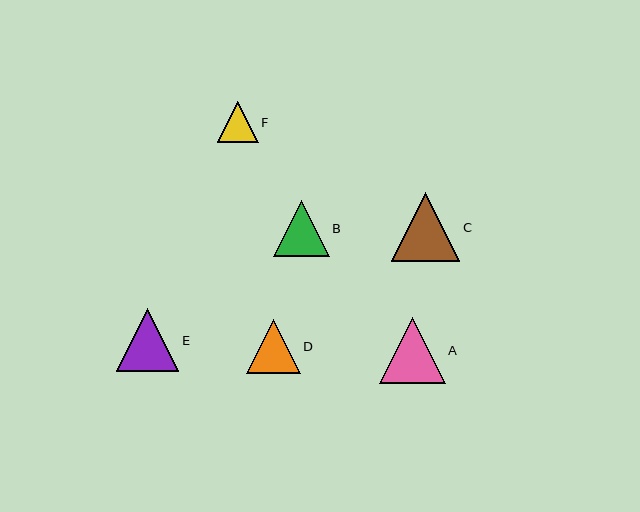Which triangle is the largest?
Triangle C is the largest with a size of approximately 68 pixels.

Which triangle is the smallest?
Triangle F is the smallest with a size of approximately 41 pixels.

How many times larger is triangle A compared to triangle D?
Triangle A is approximately 1.2 times the size of triangle D.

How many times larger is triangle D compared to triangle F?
Triangle D is approximately 1.3 times the size of triangle F.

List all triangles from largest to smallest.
From largest to smallest: C, A, E, B, D, F.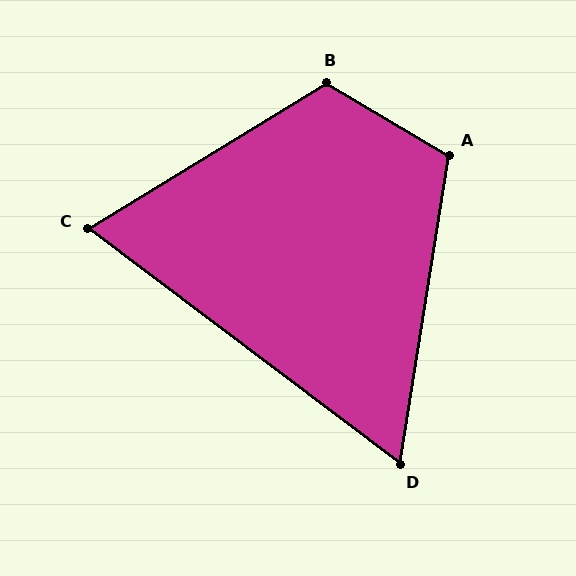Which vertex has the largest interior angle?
B, at approximately 118 degrees.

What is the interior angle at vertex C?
Approximately 68 degrees (acute).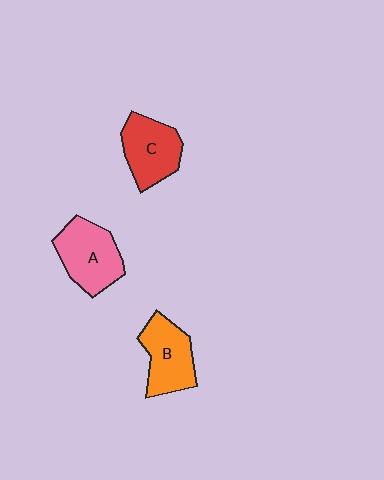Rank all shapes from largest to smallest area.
From largest to smallest: A (pink), B (orange), C (red).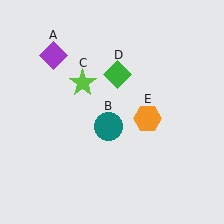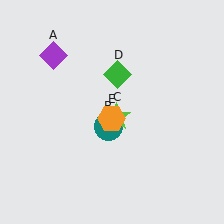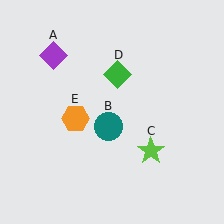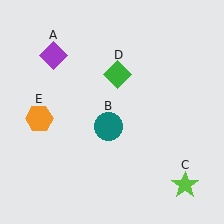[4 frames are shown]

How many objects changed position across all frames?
2 objects changed position: lime star (object C), orange hexagon (object E).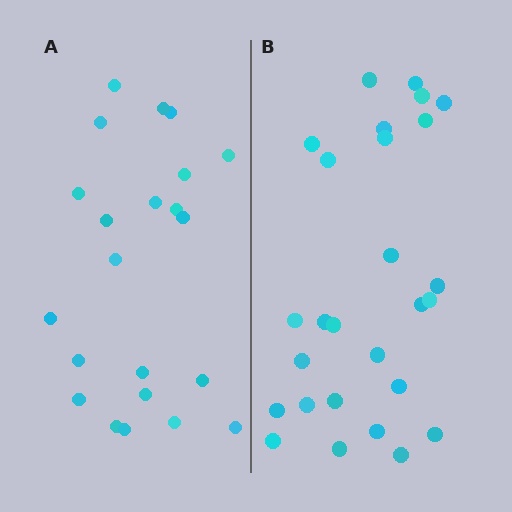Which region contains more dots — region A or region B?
Region B (the right region) has more dots.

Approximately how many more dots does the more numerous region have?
Region B has about 5 more dots than region A.